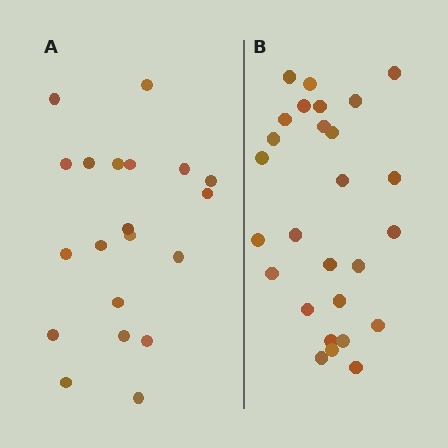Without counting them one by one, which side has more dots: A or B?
Region B (the right region) has more dots.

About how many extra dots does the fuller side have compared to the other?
Region B has roughly 8 or so more dots than region A.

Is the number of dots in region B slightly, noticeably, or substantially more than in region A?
Region B has noticeably more, but not dramatically so. The ratio is roughly 1.4 to 1.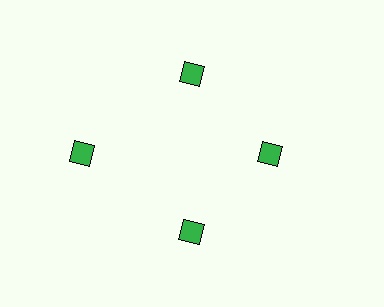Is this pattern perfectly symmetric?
No. The 4 green diamonds are arranged in a ring, but one element near the 9 o'clock position is pushed outward from the center, breaking the 4-fold rotational symmetry.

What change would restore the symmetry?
The symmetry would be restored by moving it inward, back onto the ring so that all 4 diamonds sit at equal angles and equal distance from the center.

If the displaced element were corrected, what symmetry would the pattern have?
It would have 4-fold rotational symmetry — the pattern would map onto itself every 90 degrees.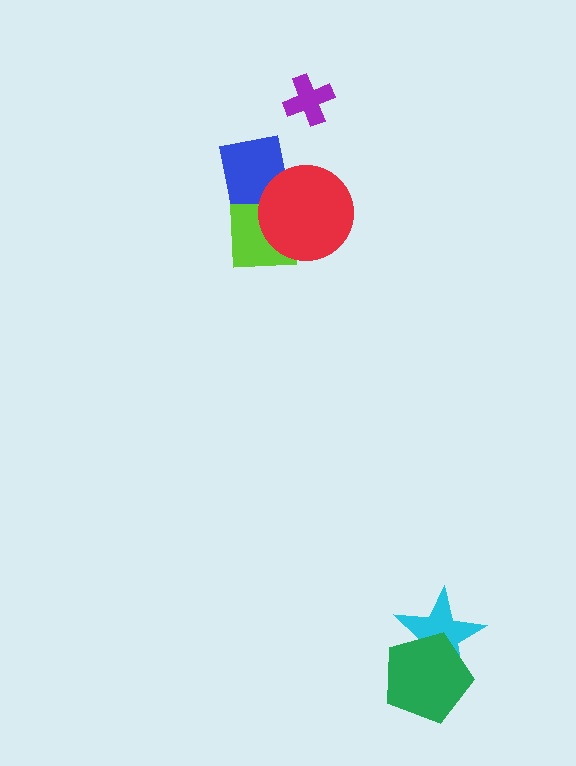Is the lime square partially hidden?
Yes, it is partially covered by another shape.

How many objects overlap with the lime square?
2 objects overlap with the lime square.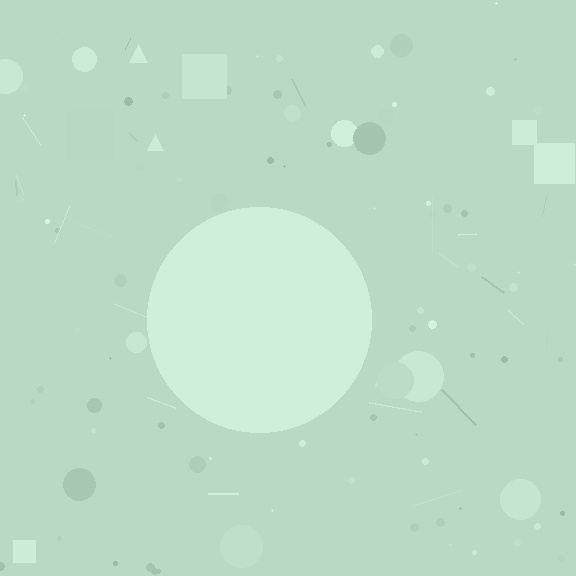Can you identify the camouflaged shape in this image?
The camouflaged shape is a circle.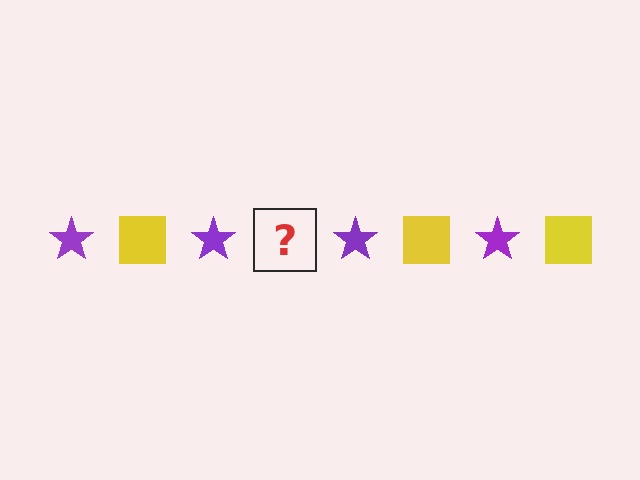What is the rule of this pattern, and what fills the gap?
The rule is that the pattern alternates between purple star and yellow square. The gap should be filled with a yellow square.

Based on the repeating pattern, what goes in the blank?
The blank should be a yellow square.